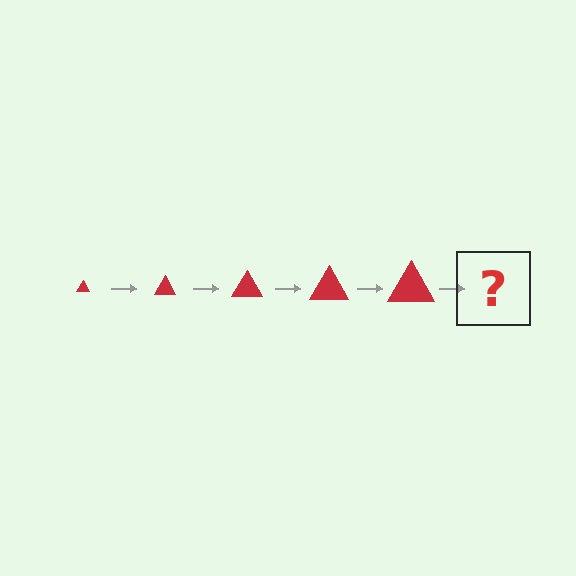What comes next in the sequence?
The next element should be a red triangle, larger than the previous one.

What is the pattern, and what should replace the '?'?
The pattern is that the triangle gets progressively larger each step. The '?' should be a red triangle, larger than the previous one.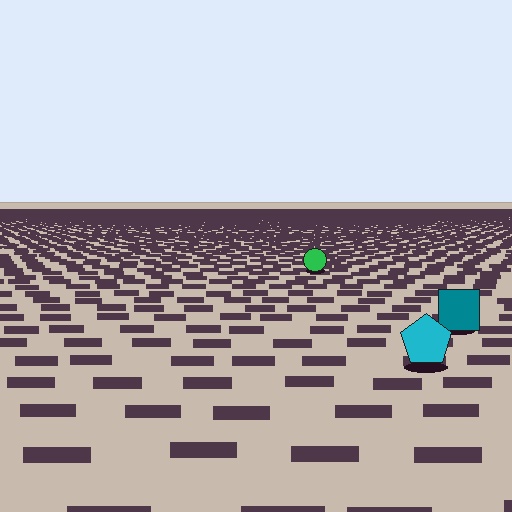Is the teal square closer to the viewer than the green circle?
Yes. The teal square is closer — you can tell from the texture gradient: the ground texture is coarser near it.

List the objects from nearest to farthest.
From nearest to farthest: the cyan pentagon, the teal square, the green circle.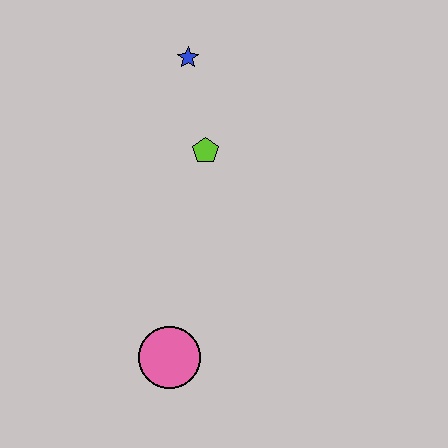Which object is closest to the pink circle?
The lime pentagon is closest to the pink circle.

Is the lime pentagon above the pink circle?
Yes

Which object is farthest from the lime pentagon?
The pink circle is farthest from the lime pentagon.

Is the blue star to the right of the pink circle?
Yes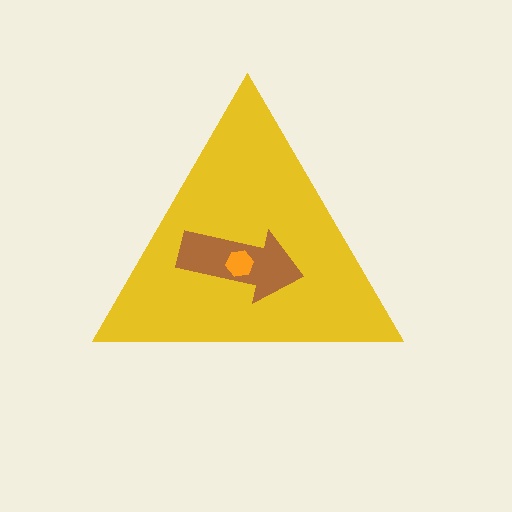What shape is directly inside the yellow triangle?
The brown arrow.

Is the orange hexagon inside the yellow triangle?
Yes.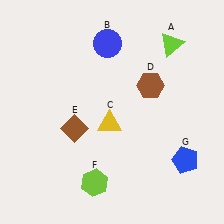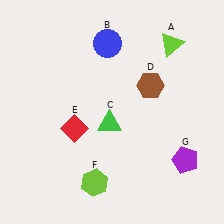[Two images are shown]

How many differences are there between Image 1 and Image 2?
There are 3 differences between the two images.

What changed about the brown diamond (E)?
In Image 1, E is brown. In Image 2, it changed to red.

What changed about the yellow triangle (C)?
In Image 1, C is yellow. In Image 2, it changed to green.